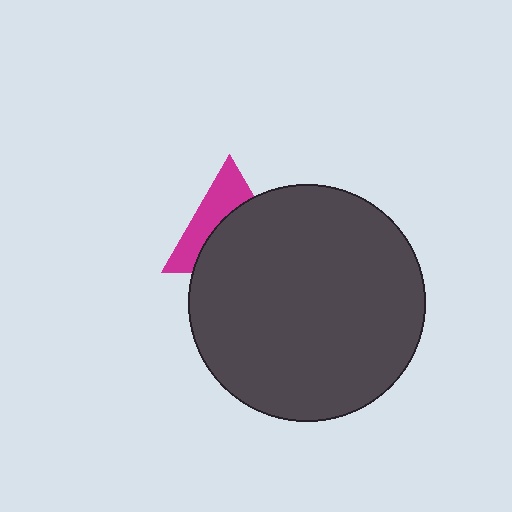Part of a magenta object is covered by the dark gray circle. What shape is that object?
It is a triangle.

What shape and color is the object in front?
The object in front is a dark gray circle.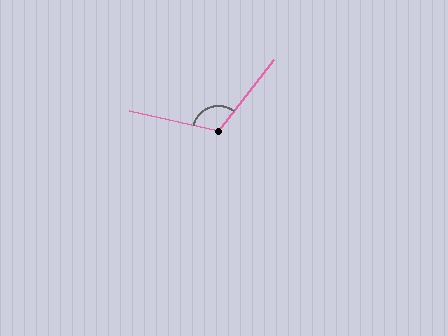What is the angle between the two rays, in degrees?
Approximately 115 degrees.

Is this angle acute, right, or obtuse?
It is obtuse.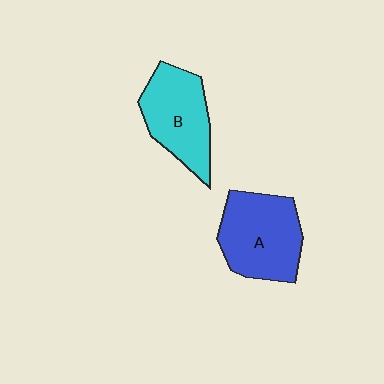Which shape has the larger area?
Shape A (blue).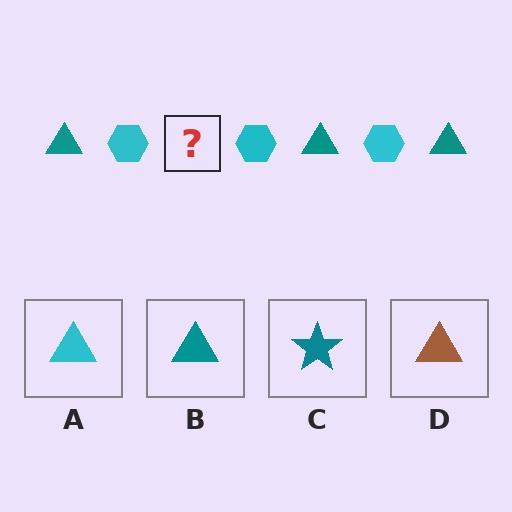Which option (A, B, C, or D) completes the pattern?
B.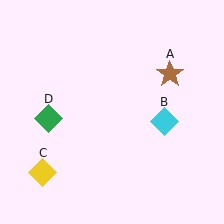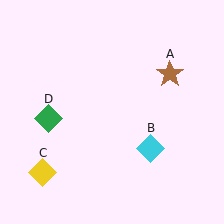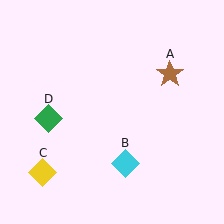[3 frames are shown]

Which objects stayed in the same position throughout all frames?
Brown star (object A) and yellow diamond (object C) and green diamond (object D) remained stationary.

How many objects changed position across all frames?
1 object changed position: cyan diamond (object B).